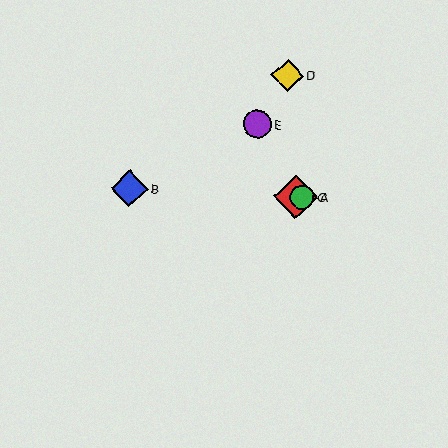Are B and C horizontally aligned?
Yes, both are at y≈189.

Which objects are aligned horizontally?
Objects A, B, C are aligned horizontally.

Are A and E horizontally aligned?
No, A is at y≈197 and E is at y≈124.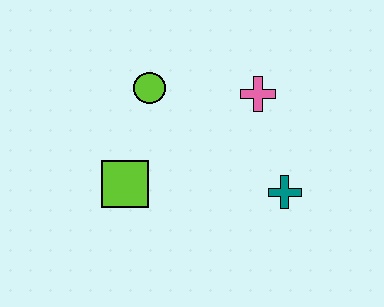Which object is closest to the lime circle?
The lime square is closest to the lime circle.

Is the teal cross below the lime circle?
Yes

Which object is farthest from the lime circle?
The teal cross is farthest from the lime circle.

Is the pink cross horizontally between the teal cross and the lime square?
Yes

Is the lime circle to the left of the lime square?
No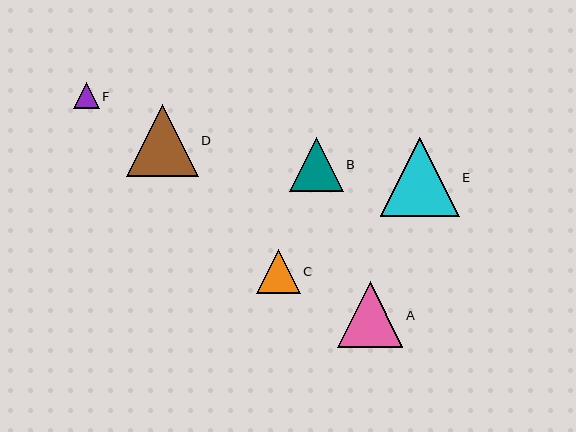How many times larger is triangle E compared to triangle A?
Triangle E is approximately 1.2 times the size of triangle A.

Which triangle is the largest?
Triangle E is the largest with a size of approximately 78 pixels.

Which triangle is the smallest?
Triangle F is the smallest with a size of approximately 26 pixels.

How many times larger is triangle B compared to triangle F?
Triangle B is approximately 2.1 times the size of triangle F.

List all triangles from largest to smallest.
From largest to smallest: E, D, A, B, C, F.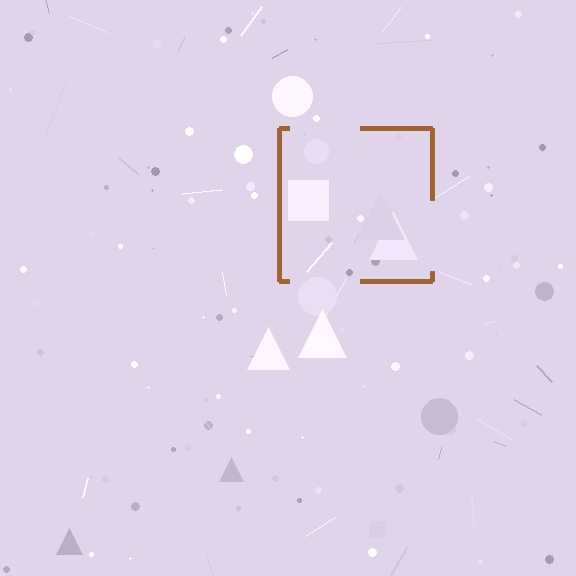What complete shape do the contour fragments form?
The contour fragments form a square.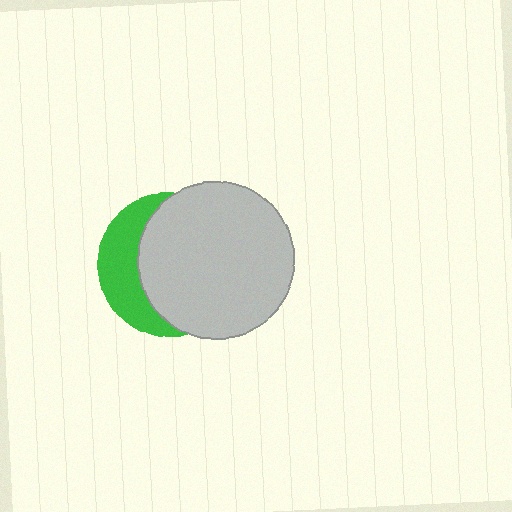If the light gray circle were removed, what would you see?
You would see the complete green circle.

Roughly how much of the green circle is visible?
A small part of it is visible (roughly 33%).